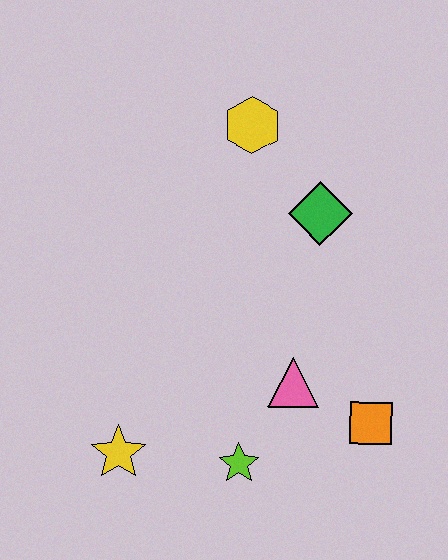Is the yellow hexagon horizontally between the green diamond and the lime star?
Yes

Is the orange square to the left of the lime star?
No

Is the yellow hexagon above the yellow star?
Yes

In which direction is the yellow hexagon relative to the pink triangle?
The yellow hexagon is above the pink triangle.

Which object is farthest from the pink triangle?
The yellow hexagon is farthest from the pink triangle.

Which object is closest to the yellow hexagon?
The green diamond is closest to the yellow hexagon.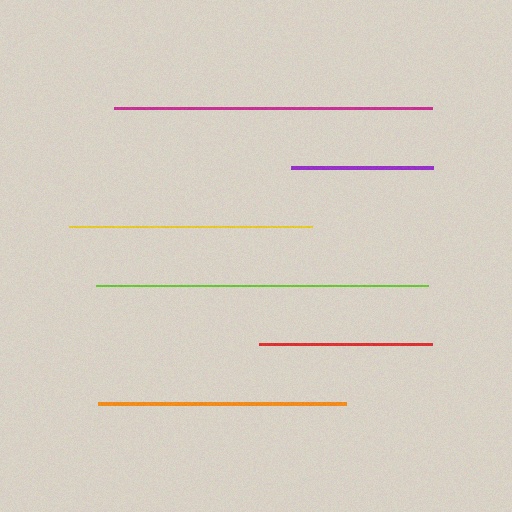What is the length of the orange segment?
The orange segment is approximately 248 pixels long.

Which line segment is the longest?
The lime line is the longest at approximately 332 pixels.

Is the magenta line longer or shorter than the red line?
The magenta line is longer than the red line.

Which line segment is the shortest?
The purple line is the shortest at approximately 143 pixels.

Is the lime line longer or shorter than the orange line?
The lime line is longer than the orange line.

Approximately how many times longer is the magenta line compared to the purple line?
The magenta line is approximately 2.2 times the length of the purple line.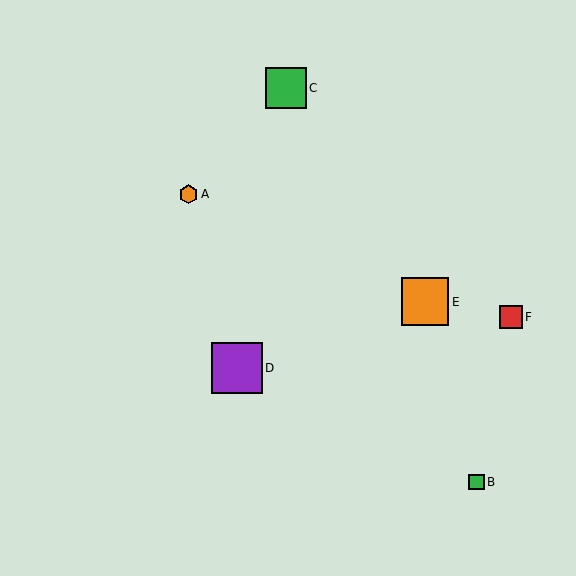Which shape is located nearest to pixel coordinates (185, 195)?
The orange hexagon (labeled A) at (189, 194) is nearest to that location.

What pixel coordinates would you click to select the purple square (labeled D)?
Click at (237, 368) to select the purple square D.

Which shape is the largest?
The purple square (labeled D) is the largest.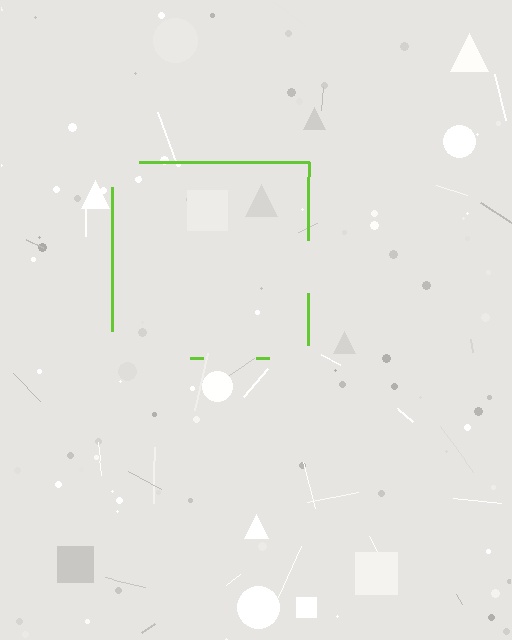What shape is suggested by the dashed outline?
The dashed outline suggests a square.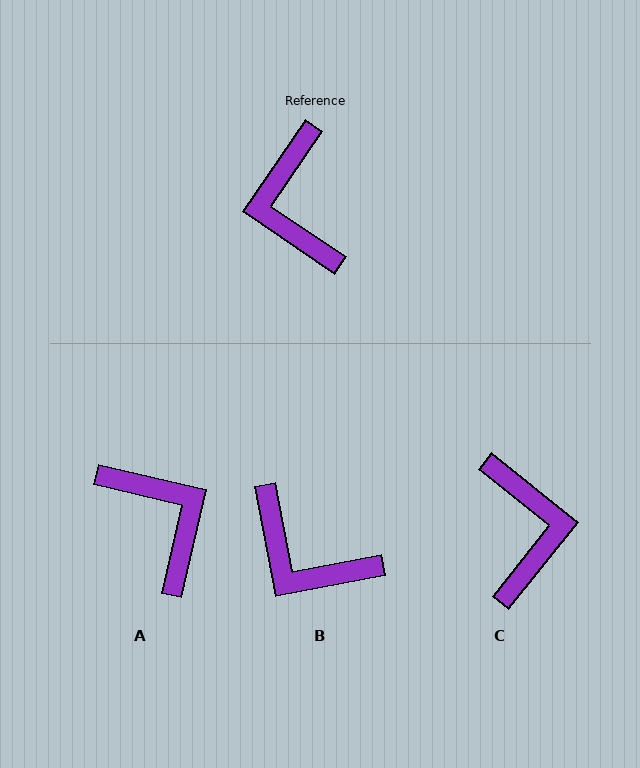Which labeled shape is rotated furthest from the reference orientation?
C, about 175 degrees away.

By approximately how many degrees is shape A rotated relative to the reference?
Approximately 159 degrees clockwise.